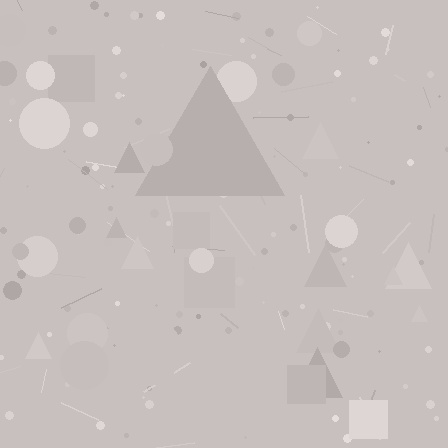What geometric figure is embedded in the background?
A triangle is embedded in the background.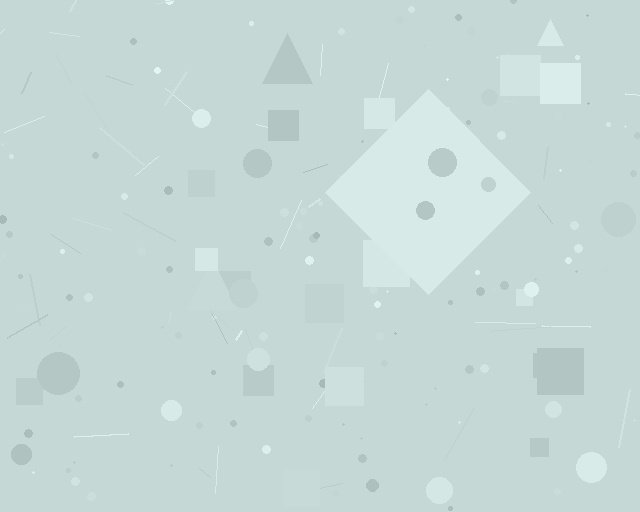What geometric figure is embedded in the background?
A diamond is embedded in the background.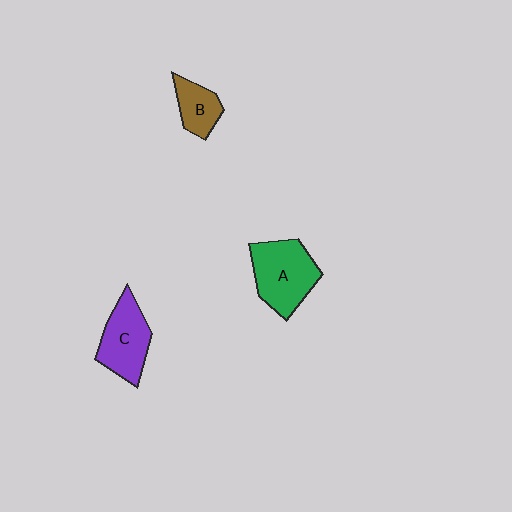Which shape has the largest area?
Shape A (green).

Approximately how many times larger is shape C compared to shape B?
Approximately 1.6 times.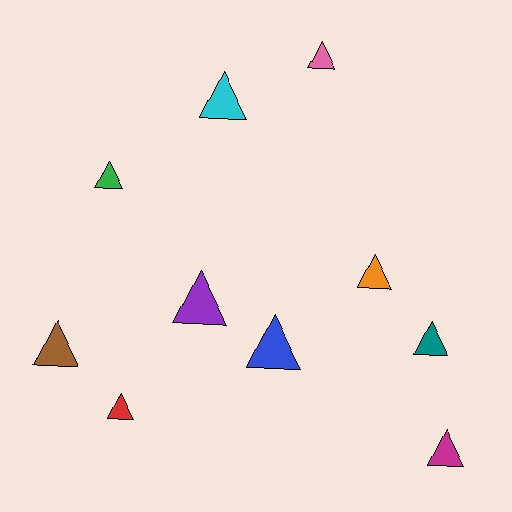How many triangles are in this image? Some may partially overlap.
There are 10 triangles.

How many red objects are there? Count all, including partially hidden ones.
There is 1 red object.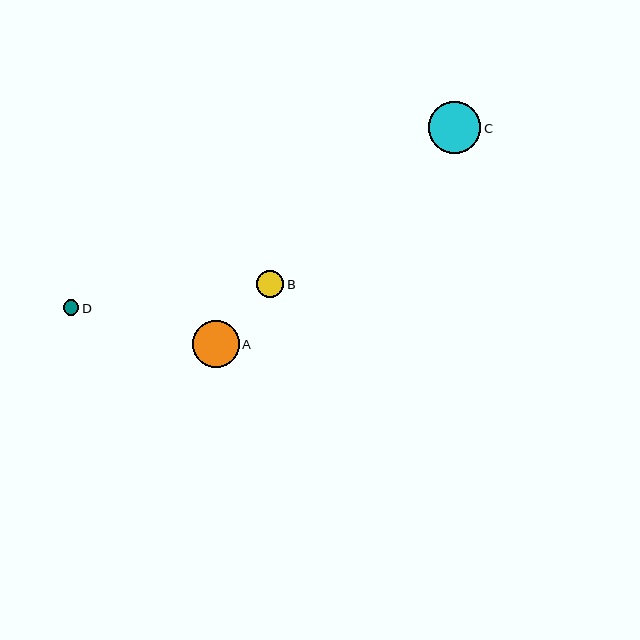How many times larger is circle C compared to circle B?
Circle C is approximately 1.9 times the size of circle B.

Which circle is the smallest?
Circle D is the smallest with a size of approximately 16 pixels.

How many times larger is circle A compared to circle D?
Circle A is approximately 3.0 times the size of circle D.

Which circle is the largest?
Circle C is the largest with a size of approximately 52 pixels.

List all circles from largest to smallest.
From largest to smallest: C, A, B, D.